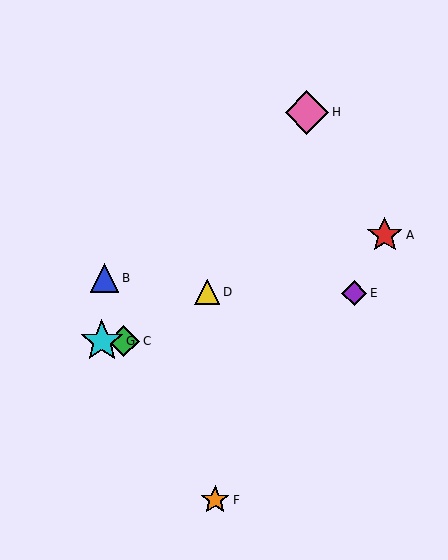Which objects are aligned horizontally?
Objects C, G are aligned horizontally.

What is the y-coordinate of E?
Object E is at y≈293.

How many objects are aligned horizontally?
2 objects (C, G) are aligned horizontally.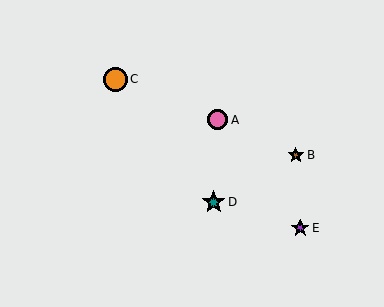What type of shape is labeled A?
Shape A is a pink circle.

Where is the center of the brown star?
The center of the brown star is at (296, 155).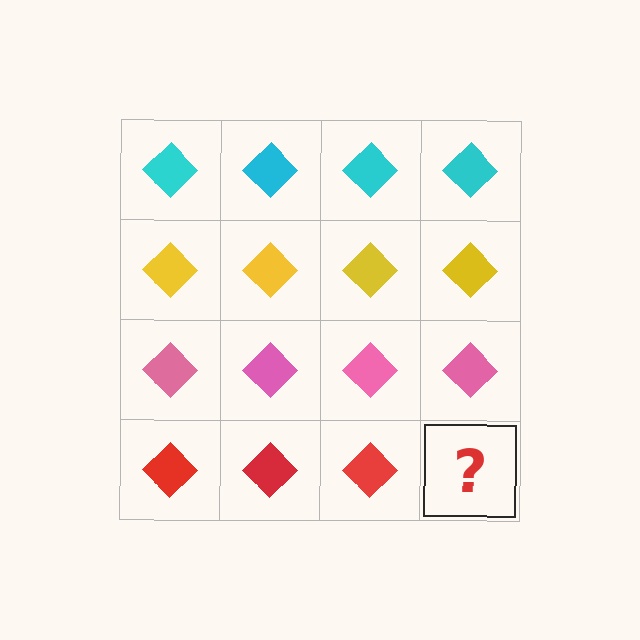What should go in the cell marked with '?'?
The missing cell should contain a red diamond.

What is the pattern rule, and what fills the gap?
The rule is that each row has a consistent color. The gap should be filled with a red diamond.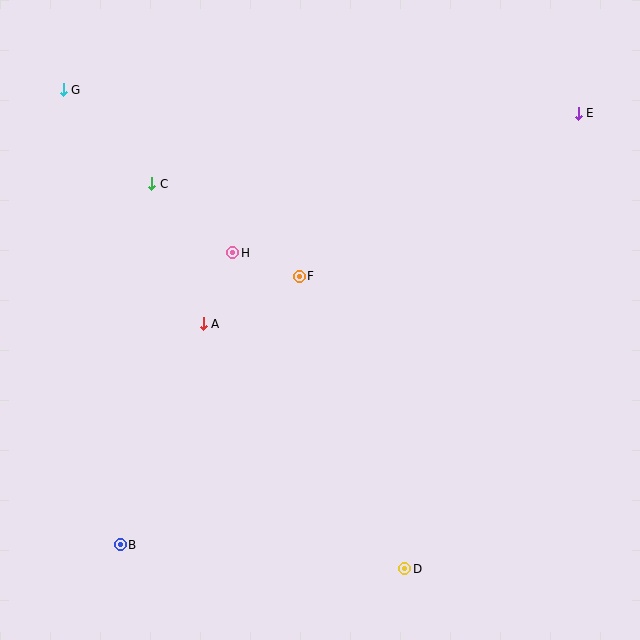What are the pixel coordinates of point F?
Point F is at (299, 276).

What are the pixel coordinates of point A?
Point A is at (203, 324).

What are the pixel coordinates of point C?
Point C is at (152, 184).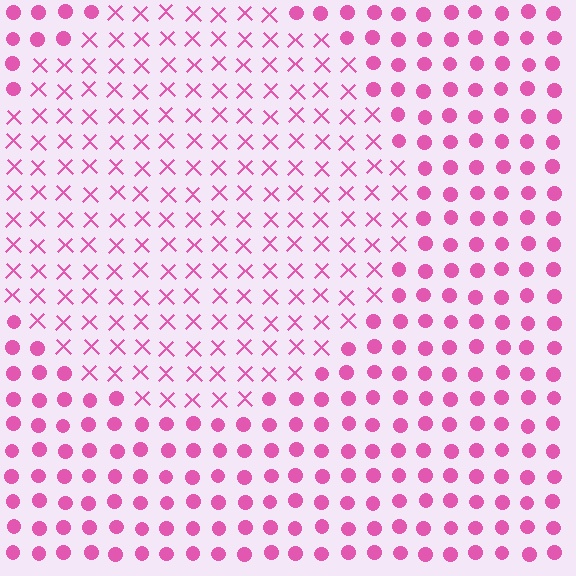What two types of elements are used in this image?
The image uses X marks inside the circle region and circles outside it.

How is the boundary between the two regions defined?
The boundary is defined by a change in element shape: X marks inside vs. circles outside. All elements share the same color and spacing.